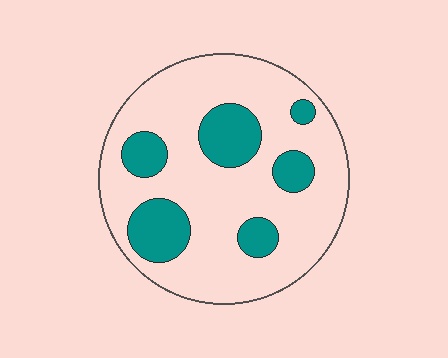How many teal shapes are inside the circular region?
6.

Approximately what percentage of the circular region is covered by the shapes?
Approximately 25%.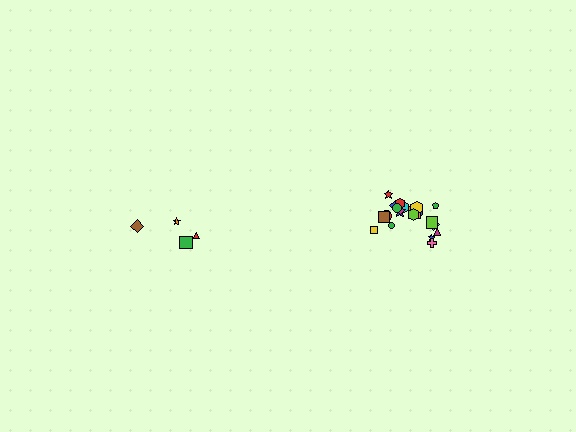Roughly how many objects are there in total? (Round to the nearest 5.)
Roughly 25 objects in total.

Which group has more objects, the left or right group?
The right group.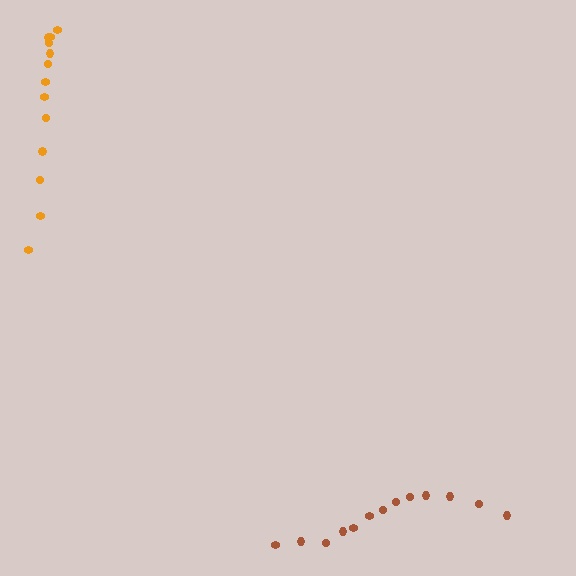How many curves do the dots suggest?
There are 2 distinct paths.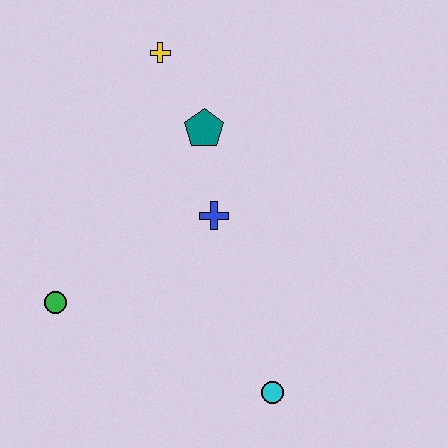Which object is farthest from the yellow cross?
The cyan circle is farthest from the yellow cross.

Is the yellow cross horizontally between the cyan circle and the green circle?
Yes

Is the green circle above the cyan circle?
Yes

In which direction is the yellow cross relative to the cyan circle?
The yellow cross is above the cyan circle.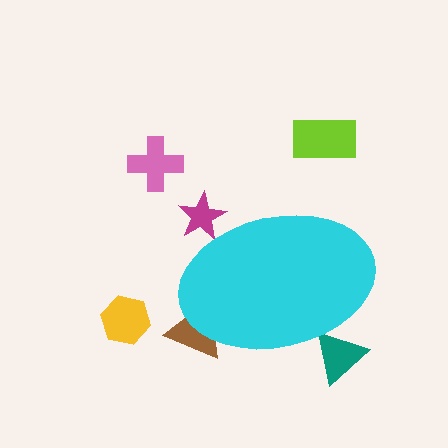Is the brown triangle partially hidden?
Yes, the brown triangle is partially hidden behind the cyan ellipse.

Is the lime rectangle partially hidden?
No, the lime rectangle is fully visible.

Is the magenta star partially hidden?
Yes, the magenta star is partially hidden behind the cyan ellipse.